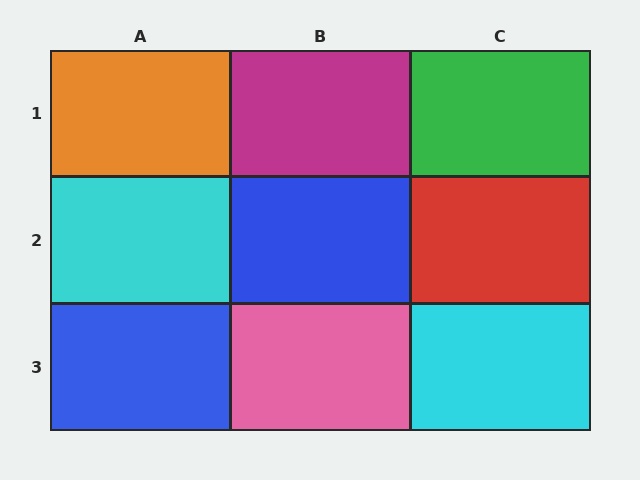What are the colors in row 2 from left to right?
Cyan, blue, red.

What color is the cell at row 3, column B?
Pink.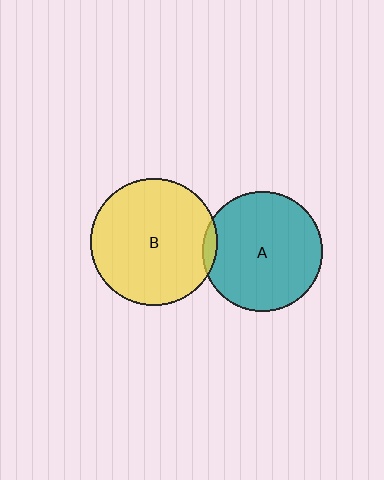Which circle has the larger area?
Circle B (yellow).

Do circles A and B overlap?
Yes.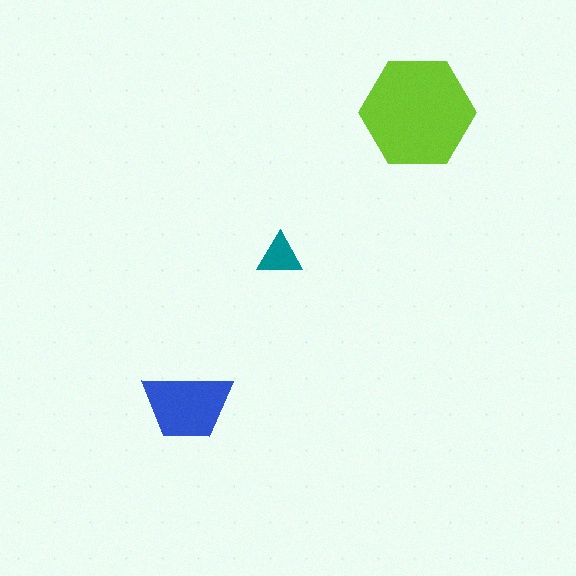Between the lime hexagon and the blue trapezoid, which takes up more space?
The lime hexagon.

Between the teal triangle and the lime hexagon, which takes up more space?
The lime hexagon.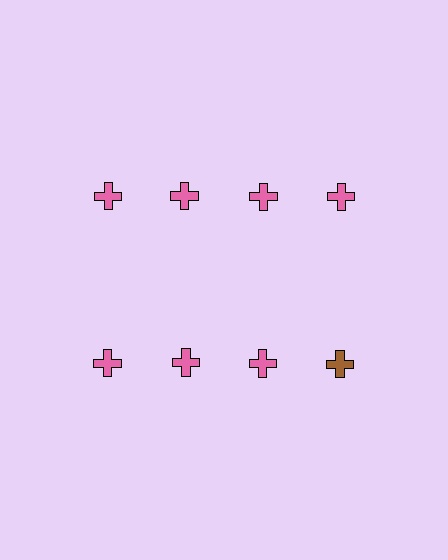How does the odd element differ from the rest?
It has a different color: brown instead of pink.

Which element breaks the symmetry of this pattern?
The brown cross in the second row, second from right column breaks the symmetry. All other shapes are pink crosses.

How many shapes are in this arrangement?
There are 8 shapes arranged in a grid pattern.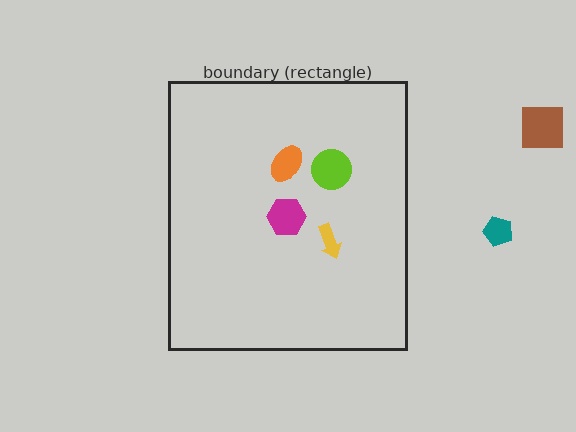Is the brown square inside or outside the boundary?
Outside.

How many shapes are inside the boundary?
4 inside, 2 outside.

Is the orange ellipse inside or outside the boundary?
Inside.